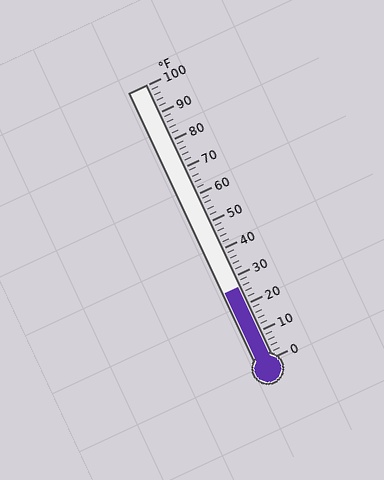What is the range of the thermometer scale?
The thermometer scale ranges from 0°F to 100°F.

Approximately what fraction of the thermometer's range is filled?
The thermometer is filled to approximately 25% of its range.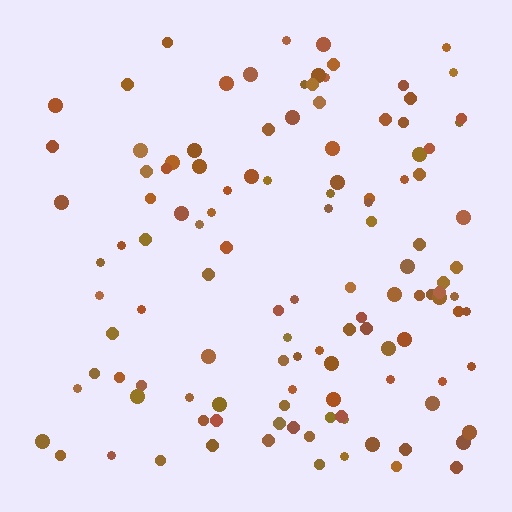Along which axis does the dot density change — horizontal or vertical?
Horizontal.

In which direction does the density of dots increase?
From left to right, with the right side densest.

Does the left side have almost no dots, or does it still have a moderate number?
Still a moderate number, just noticeably fewer than the right.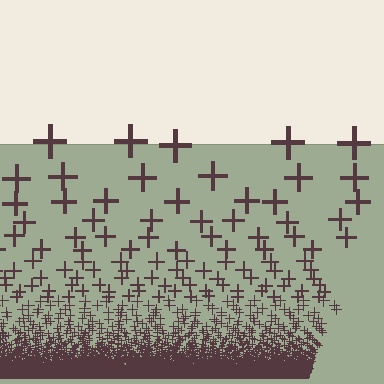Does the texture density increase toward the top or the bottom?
Density increases toward the bottom.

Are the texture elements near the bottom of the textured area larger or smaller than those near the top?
Smaller. The gradient is inverted — elements near the bottom are smaller and denser.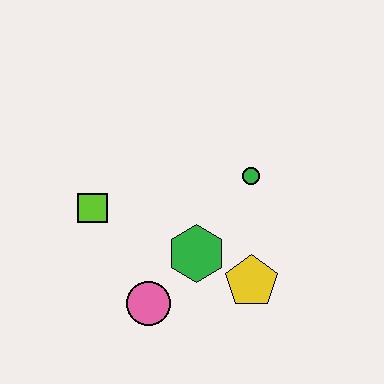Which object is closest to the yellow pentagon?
The green hexagon is closest to the yellow pentagon.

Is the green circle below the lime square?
No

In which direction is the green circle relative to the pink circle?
The green circle is above the pink circle.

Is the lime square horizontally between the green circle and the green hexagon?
No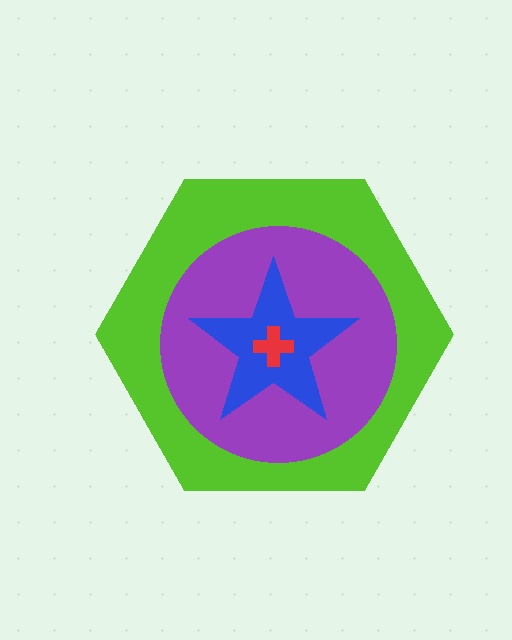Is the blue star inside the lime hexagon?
Yes.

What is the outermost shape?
The lime hexagon.